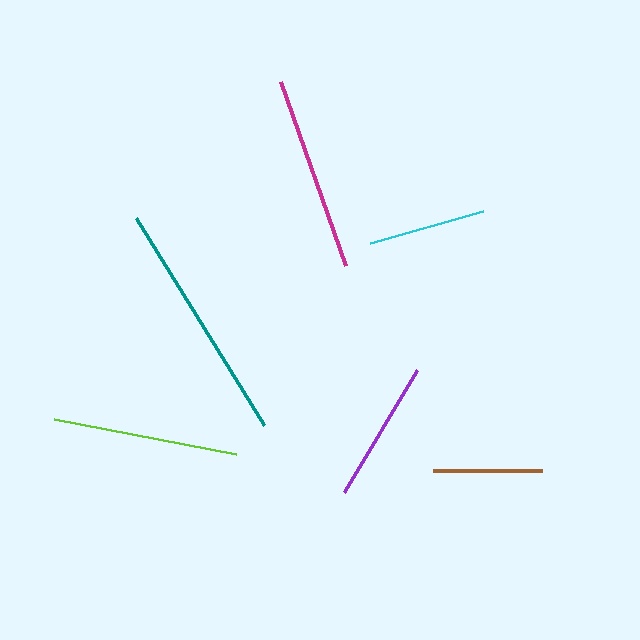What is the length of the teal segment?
The teal segment is approximately 243 pixels long.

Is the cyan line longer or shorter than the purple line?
The purple line is longer than the cyan line.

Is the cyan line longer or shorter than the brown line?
The cyan line is longer than the brown line.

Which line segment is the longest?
The teal line is the longest at approximately 243 pixels.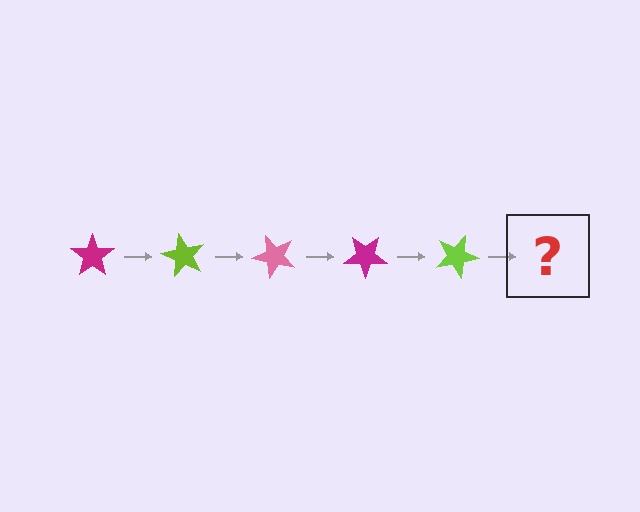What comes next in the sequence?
The next element should be a pink star, rotated 300 degrees from the start.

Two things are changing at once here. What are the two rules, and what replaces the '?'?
The two rules are that it rotates 60 degrees each step and the color cycles through magenta, lime, and pink. The '?' should be a pink star, rotated 300 degrees from the start.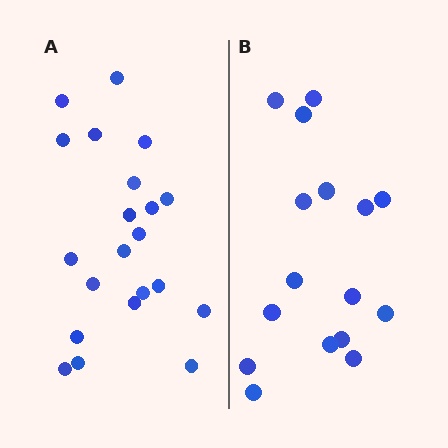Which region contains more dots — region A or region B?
Region A (the left region) has more dots.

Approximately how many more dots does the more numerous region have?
Region A has about 5 more dots than region B.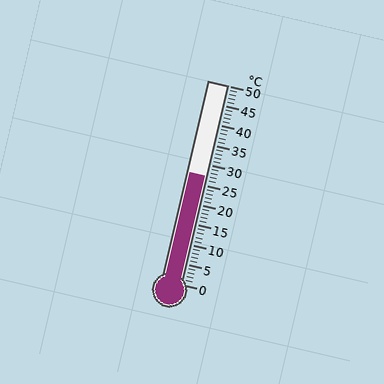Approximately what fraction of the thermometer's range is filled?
The thermometer is filled to approximately 55% of its range.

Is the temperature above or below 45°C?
The temperature is below 45°C.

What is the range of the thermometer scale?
The thermometer scale ranges from 0°C to 50°C.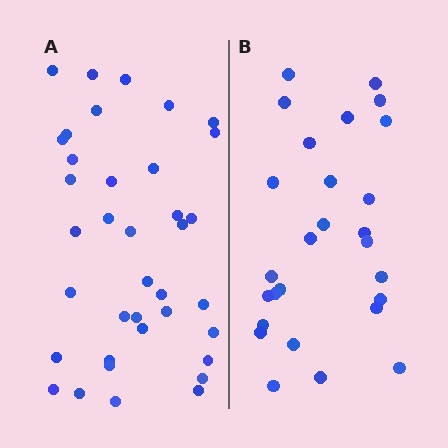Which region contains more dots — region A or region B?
Region A (the left region) has more dots.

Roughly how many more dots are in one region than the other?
Region A has roughly 10 or so more dots than region B.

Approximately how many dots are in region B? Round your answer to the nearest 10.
About 30 dots. (The exact count is 27, which rounds to 30.)